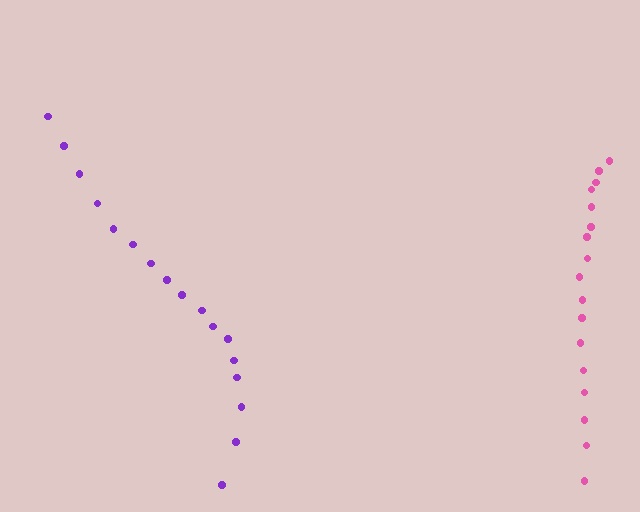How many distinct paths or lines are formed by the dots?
There are 2 distinct paths.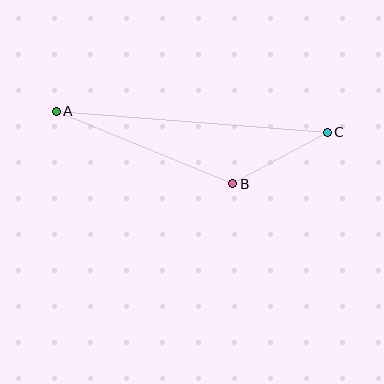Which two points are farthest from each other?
Points A and C are farthest from each other.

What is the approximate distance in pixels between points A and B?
The distance between A and B is approximately 191 pixels.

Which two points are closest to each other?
Points B and C are closest to each other.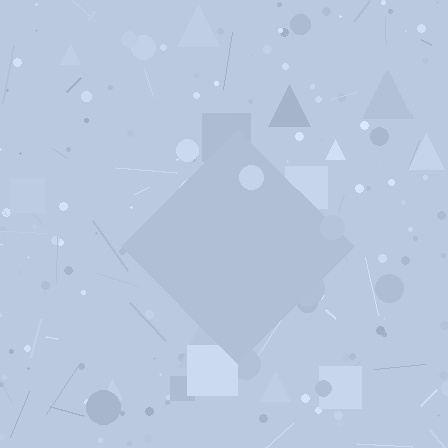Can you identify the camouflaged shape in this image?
The camouflaged shape is a diamond.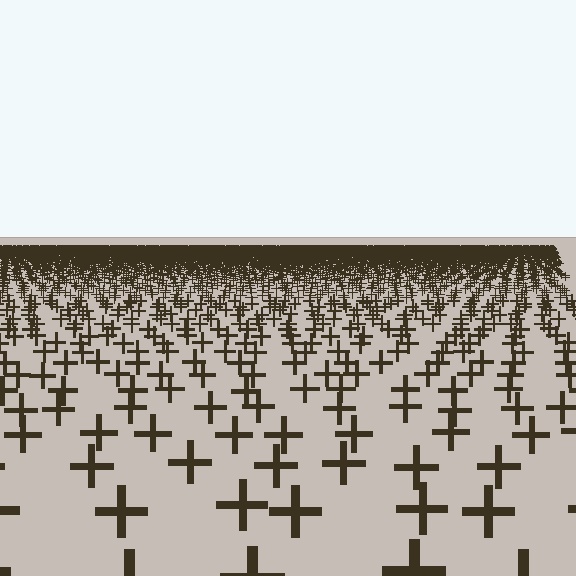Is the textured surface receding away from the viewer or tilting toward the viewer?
The surface is receding away from the viewer. Texture elements get smaller and denser toward the top.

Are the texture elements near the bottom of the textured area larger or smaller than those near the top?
Larger. Near the bottom, elements are closer to the viewer and appear at a bigger on-screen size.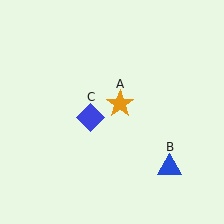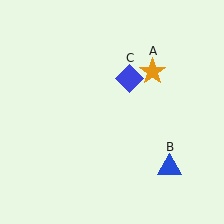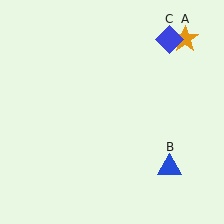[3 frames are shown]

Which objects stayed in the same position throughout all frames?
Blue triangle (object B) remained stationary.